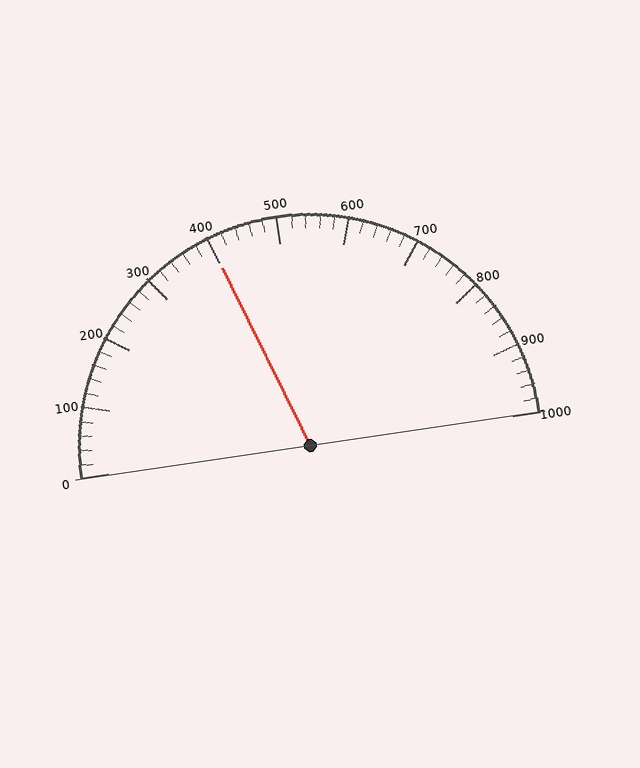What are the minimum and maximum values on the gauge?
The gauge ranges from 0 to 1000.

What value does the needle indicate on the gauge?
The needle indicates approximately 400.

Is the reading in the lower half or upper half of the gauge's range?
The reading is in the lower half of the range (0 to 1000).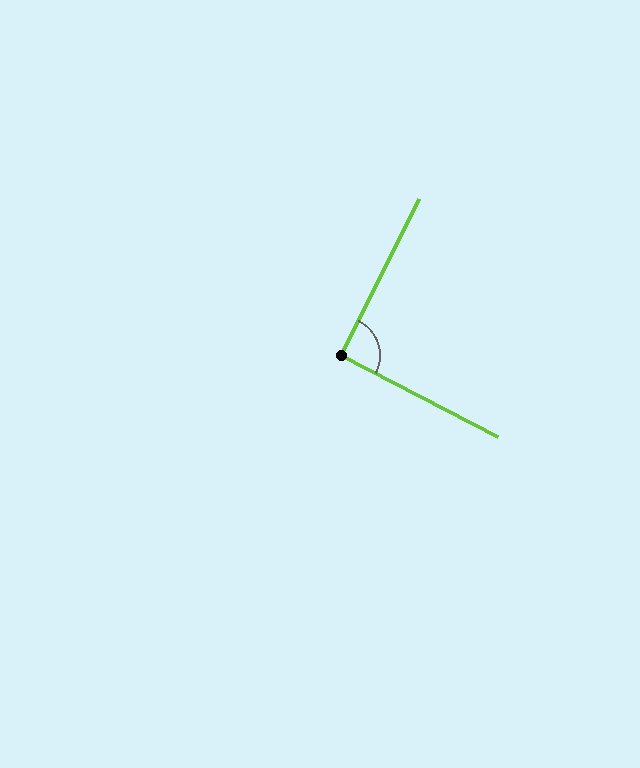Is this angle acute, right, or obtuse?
It is approximately a right angle.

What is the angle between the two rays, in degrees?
Approximately 91 degrees.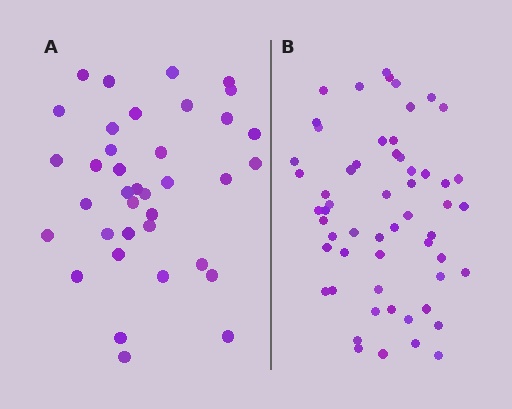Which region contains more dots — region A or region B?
Region B (the right region) has more dots.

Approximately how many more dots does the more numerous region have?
Region B has approximately 20 more dots than region A.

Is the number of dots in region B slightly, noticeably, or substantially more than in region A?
Region B has substantially more. The ratio is roughly 1.5 to 1.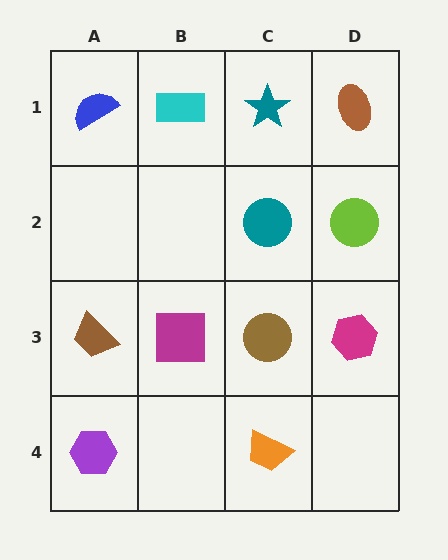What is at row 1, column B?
A cyan rectangle.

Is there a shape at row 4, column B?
No, that cell is empty.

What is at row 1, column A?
A blue semicircle.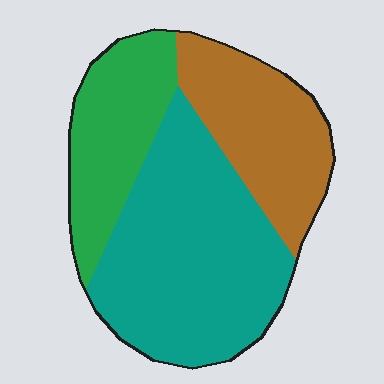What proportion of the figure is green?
Green covers roughly 25% of the figure.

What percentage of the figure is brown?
Brown covers around 25% of the figure.